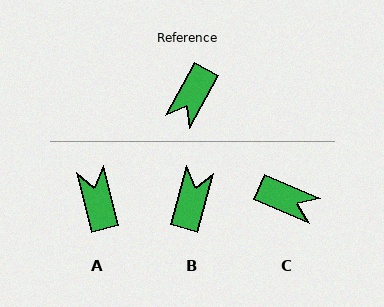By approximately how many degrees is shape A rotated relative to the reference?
Approximately 136 degrees clockwise.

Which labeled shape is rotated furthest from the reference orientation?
B, about 166 degrees away.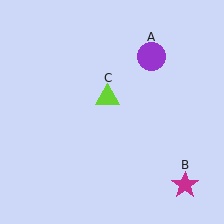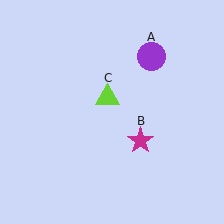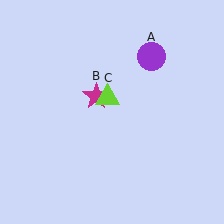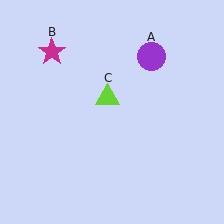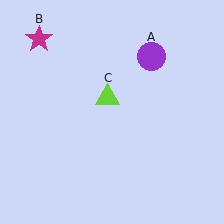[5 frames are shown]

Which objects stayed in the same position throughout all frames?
Purple circle (object A) and lime triangle (object C) remained stationary.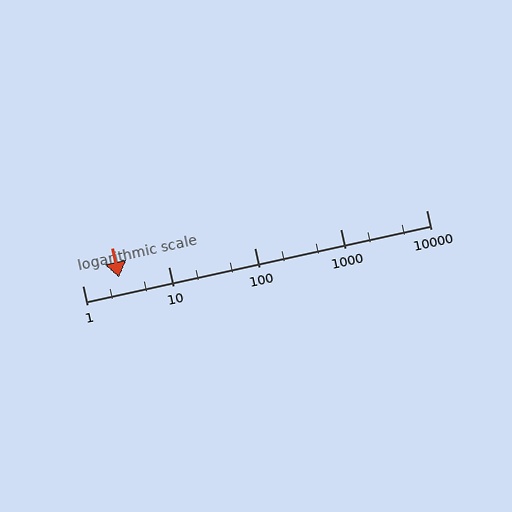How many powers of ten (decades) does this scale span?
The scale spans 4 decades, from 1 to 10000.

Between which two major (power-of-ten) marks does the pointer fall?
The pointer is between 1 and 10.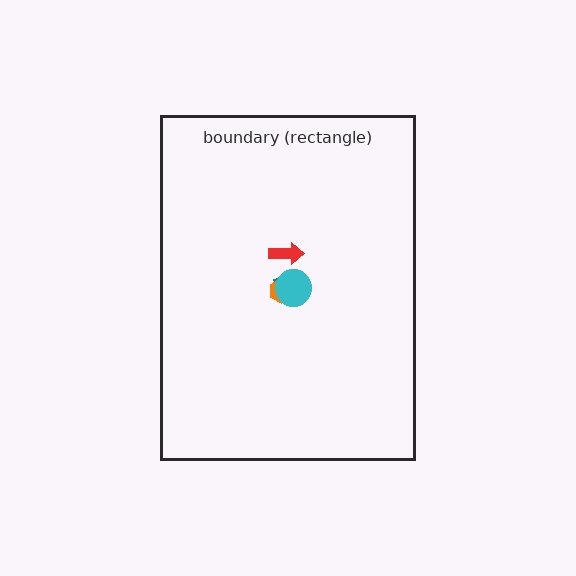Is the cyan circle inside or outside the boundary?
Inside.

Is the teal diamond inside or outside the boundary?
Inside.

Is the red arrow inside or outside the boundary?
Inside.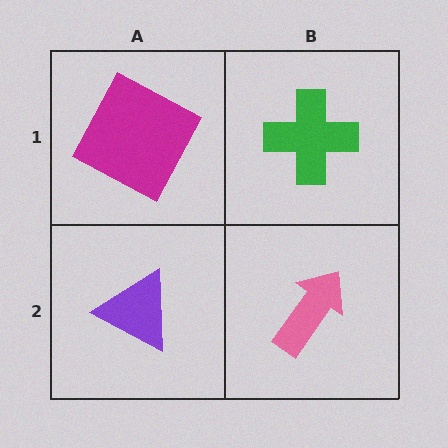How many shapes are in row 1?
2 shapes.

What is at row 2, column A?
A purple triangle.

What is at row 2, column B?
A pink arrow.